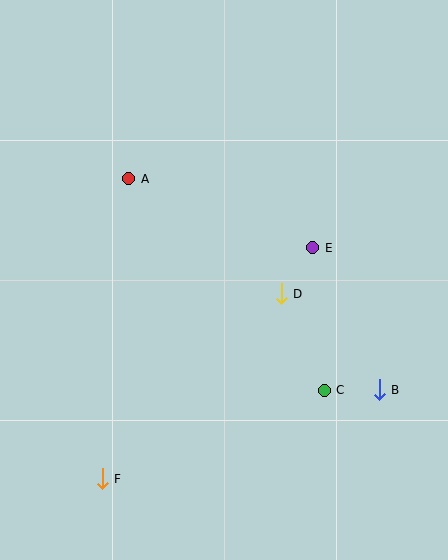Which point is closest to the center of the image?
Point D at (281, 294) is closest to the center.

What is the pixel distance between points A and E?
The distance between A and E is 196 pixels.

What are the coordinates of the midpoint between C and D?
The midpoint between C and D is at (303, 342).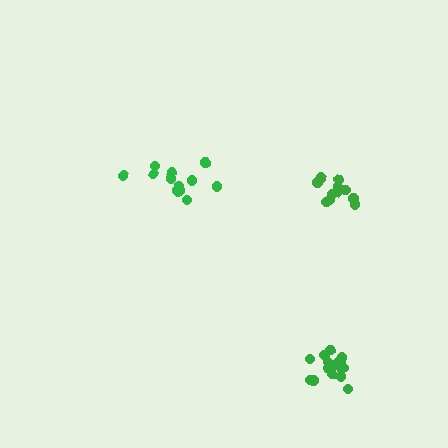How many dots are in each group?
Group 1: 13 dots, Group 2: 12 dots, Group 3: 16 dots (41 total).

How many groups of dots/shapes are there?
There are 3 groups.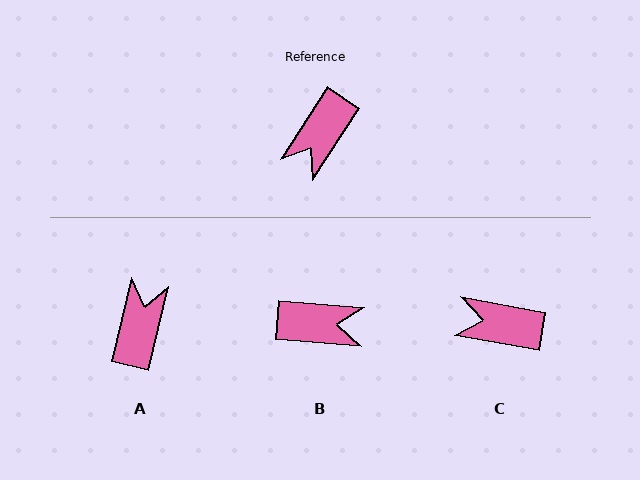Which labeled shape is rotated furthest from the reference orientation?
A, about 160 degrees away.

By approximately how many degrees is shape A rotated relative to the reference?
Approximately 160 degrees clockwise.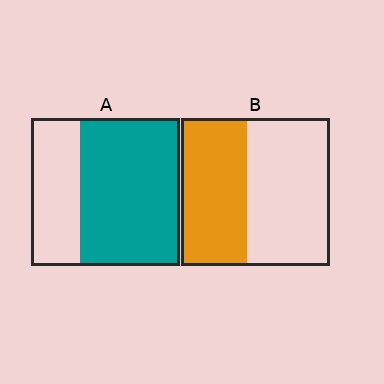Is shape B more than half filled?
No.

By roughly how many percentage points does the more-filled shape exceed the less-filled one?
By roughly 25 percentage points (A over B).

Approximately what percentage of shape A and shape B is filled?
A is approximately 65% and B is approximately 45%.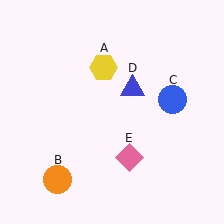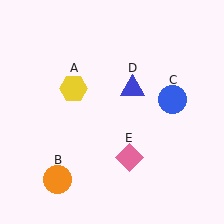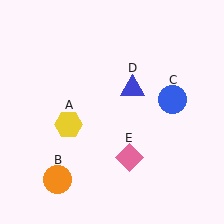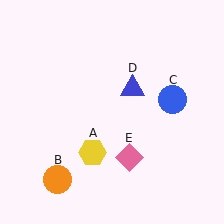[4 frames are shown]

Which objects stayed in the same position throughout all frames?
Orange circle (object B) and blue circle (object C) and blue triangle (object D) and pink diamond (object E) remained stationary.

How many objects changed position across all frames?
1 object changed position: yellow hexagon (object A).